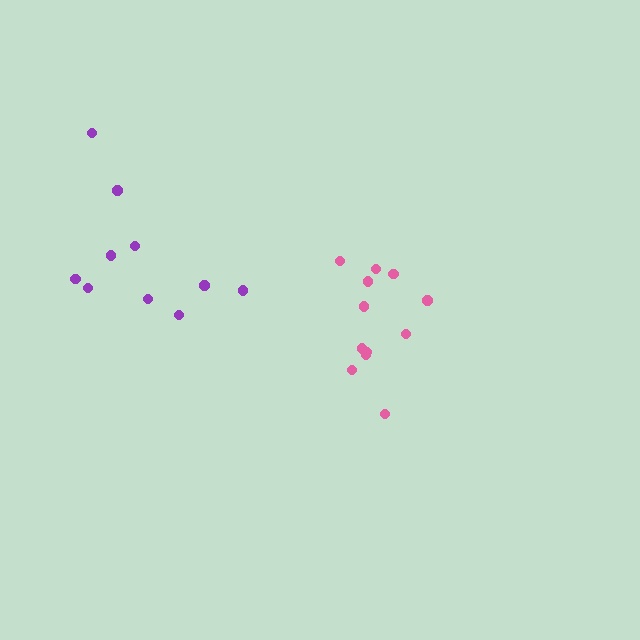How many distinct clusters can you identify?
There are 2 distinct clusters.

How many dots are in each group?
Group 1: 10 dots, Group 2: 12 dots (22 total).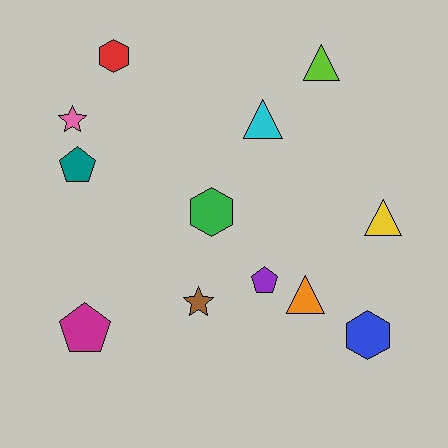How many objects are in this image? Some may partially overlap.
There are 12 objects.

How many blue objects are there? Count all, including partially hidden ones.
There is 1 blue object.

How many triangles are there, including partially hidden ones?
There are 4 triangles.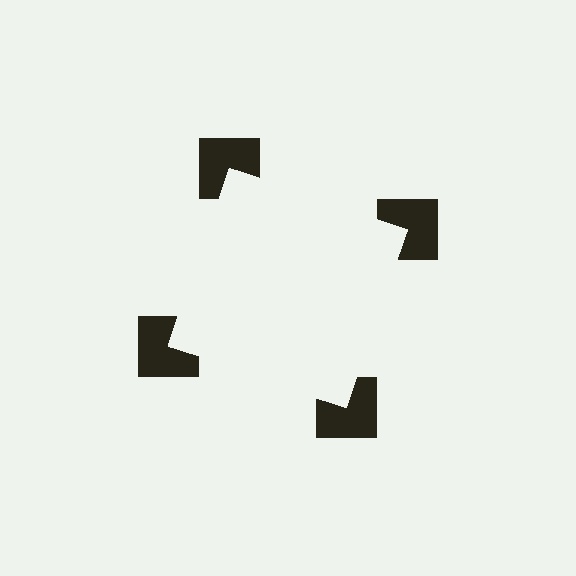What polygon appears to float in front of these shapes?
An illusory square — its edges are inferred from the aligned wedge cuts in the notched squares, not physically drawn.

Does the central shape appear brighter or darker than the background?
It typically appears slightly brighter than the background, even though no actual brightness change is drawn.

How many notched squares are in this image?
There are 4 — one at each vertex of the illusory square.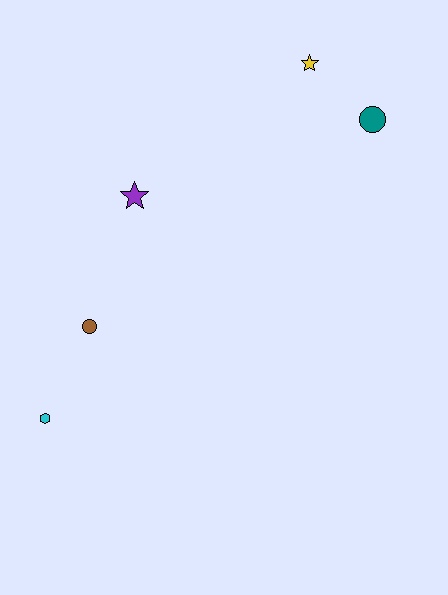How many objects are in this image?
There are 5 objects.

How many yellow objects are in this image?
There is 1 yellow object.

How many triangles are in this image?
There are no triangles.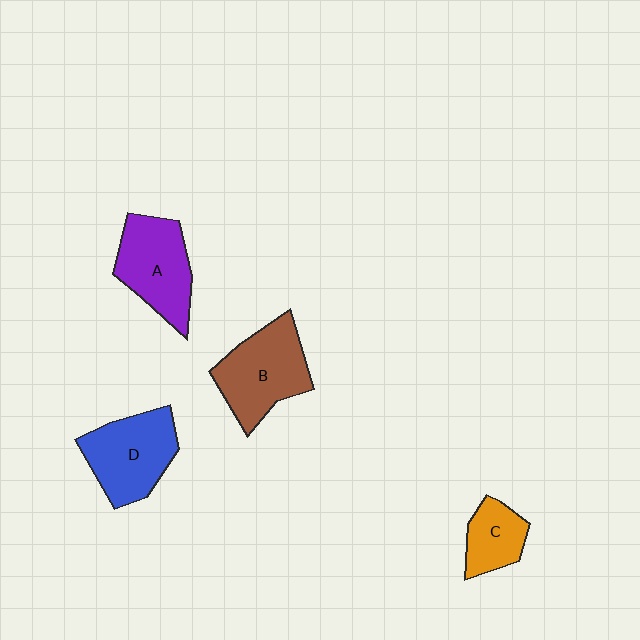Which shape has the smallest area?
Shape C (orange).